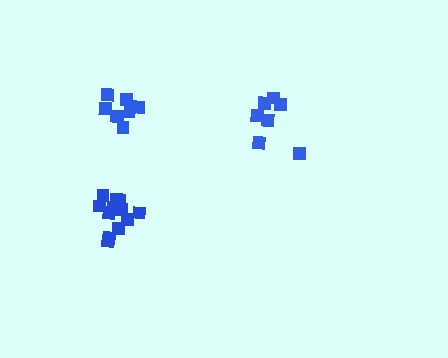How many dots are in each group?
Group 1: 9 dots, Group 2: 12 dots, Group 3: 7 dots (28 total).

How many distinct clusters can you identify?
There are 3 distinct clusters.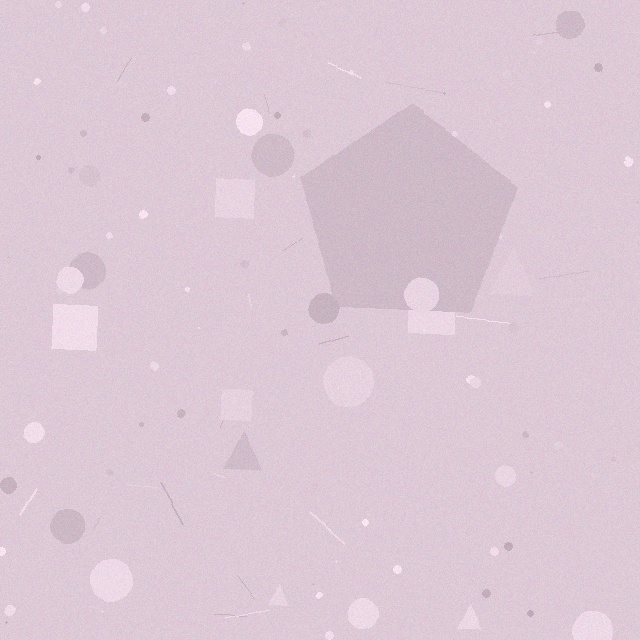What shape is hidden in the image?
A pentagon is hidden in the image.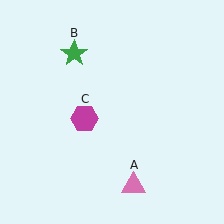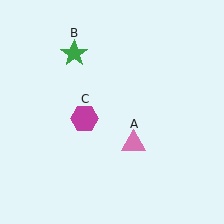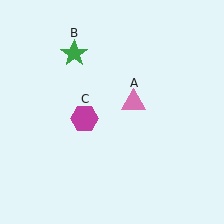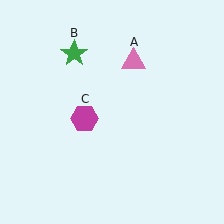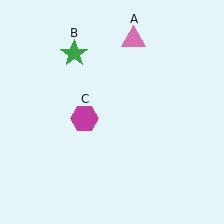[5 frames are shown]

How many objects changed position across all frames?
1 object changed position: pink triangle (object A).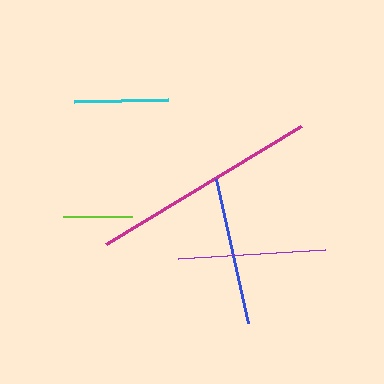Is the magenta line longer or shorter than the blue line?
The magenta line is longer than the blue line.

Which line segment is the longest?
The magenta line is the longest at approximately 228 pixels.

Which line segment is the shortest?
The lime line is the shortest at approximately 69 pixels.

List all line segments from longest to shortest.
From longest to shortest: magenta, blue, purple, cyan, lime.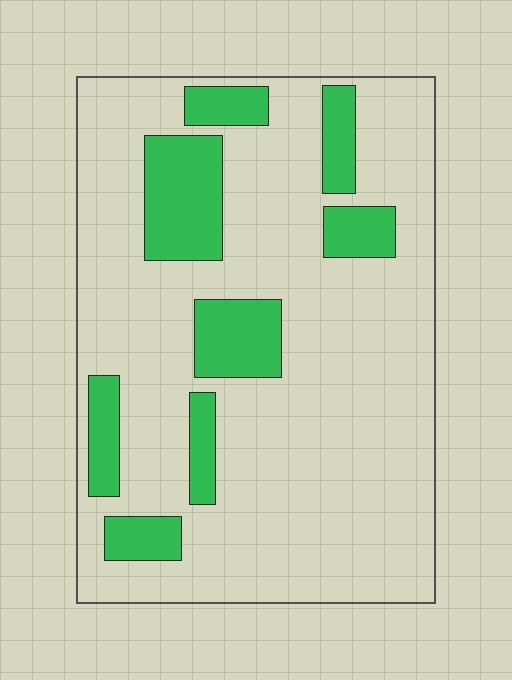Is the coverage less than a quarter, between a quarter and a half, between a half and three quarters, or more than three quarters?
Less than a quarter.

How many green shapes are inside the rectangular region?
8.